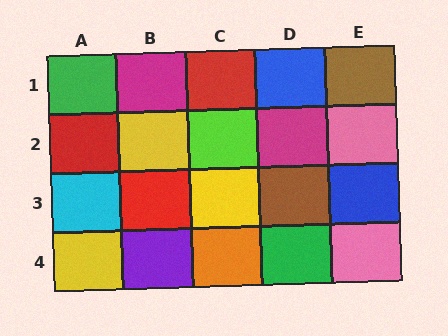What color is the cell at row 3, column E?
Blue.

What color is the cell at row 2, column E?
Pink.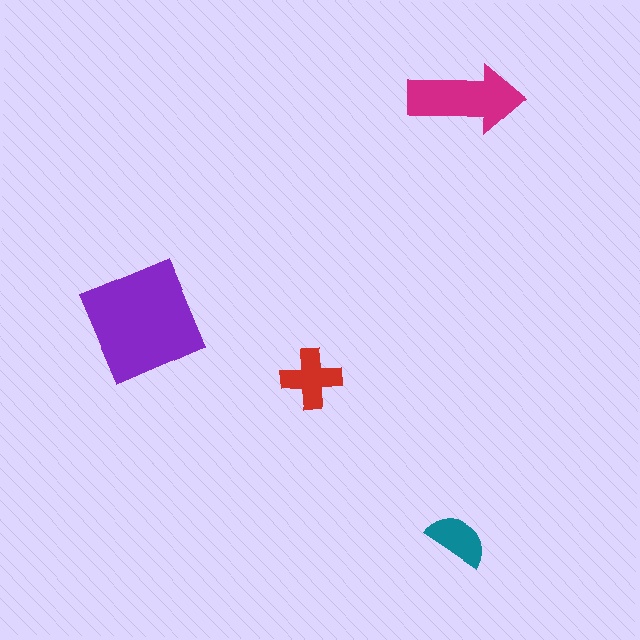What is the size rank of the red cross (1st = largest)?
3rd.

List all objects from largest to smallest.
The purple square, the magenta arrow, the red cross, the teal semicircle.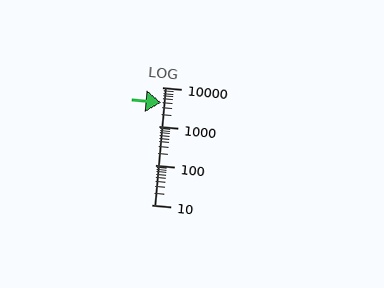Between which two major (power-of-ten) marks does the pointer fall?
The pointer is between 1000 and 10000.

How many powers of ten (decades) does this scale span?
The scale spans 3 decades, from 10 to 10000.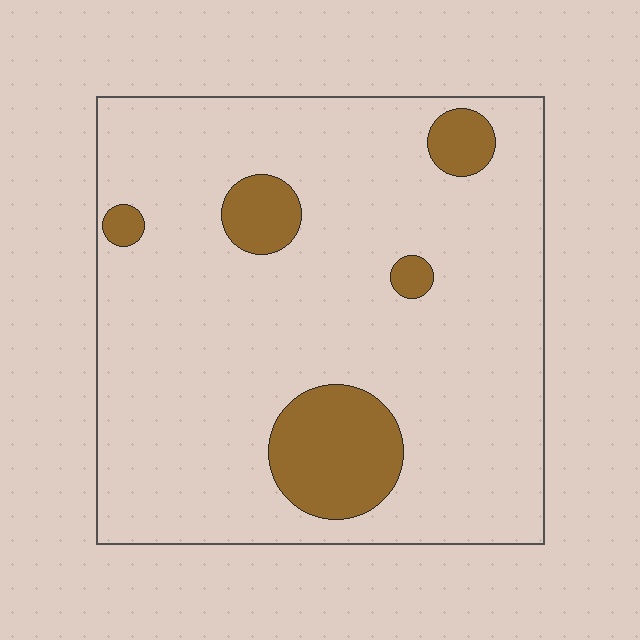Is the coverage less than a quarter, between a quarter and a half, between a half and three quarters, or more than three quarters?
Less than a quarter.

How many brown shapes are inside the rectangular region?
5.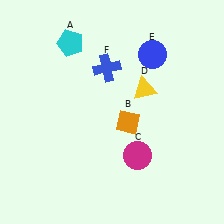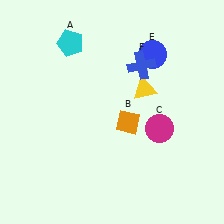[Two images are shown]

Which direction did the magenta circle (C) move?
The magenta circle (C) moved up.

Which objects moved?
The objects that moved are: the magenta circle (C), the blue cross (F).